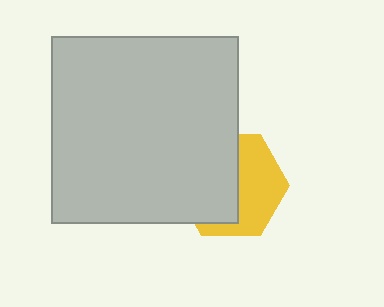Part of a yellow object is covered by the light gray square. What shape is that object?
It is a hexagon.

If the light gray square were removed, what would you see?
You would see the complete yellow hexagon.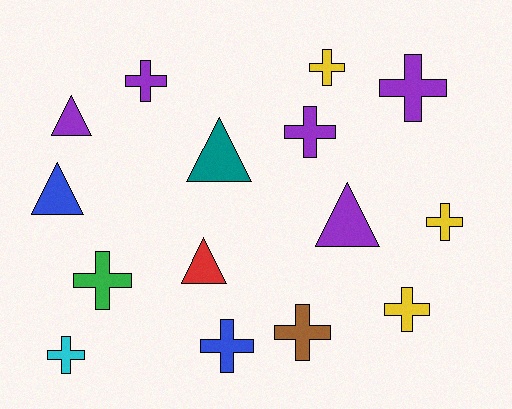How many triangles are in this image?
There are 5 triangles.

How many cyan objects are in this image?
There is 1 cyan object.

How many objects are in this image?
There are 15 objects.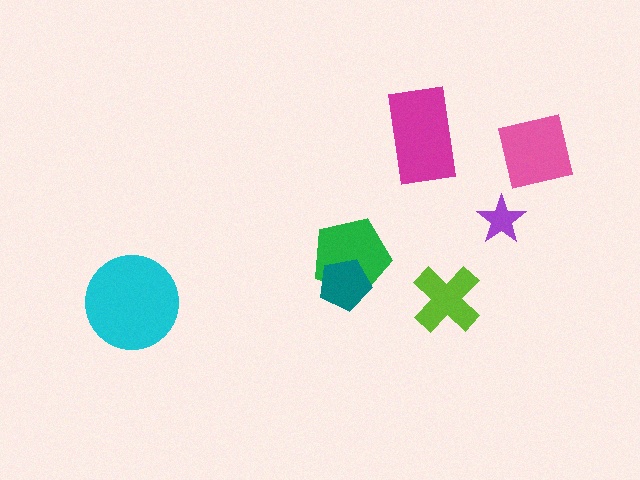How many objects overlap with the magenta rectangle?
0 objects overlap with the magenta rectangle.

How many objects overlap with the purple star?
0 objects overlap with the purple star.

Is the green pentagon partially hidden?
Yes, it is partially covered by another shape.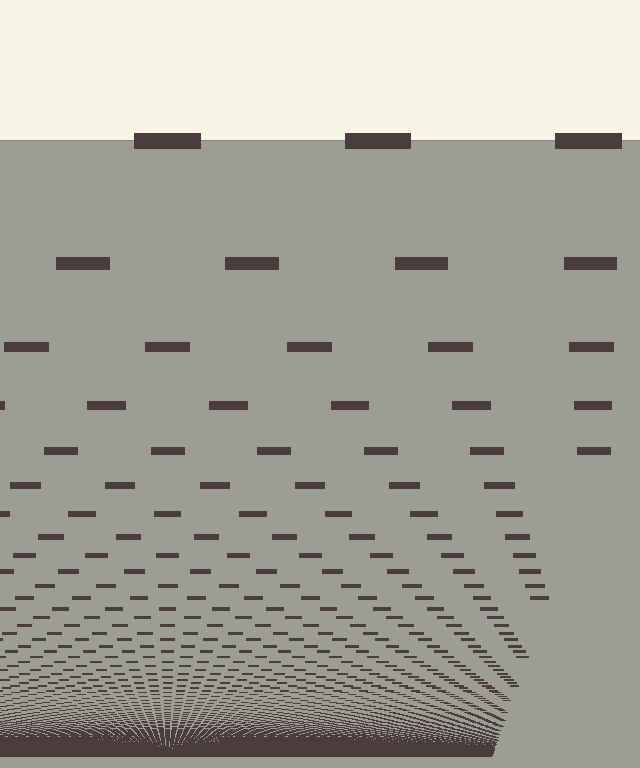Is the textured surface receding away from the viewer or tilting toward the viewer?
The surface appears to tilt toward the viewer. Texture elements get larger and sparser toward the top.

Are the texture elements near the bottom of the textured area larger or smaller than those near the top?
Smaller. The gradient is inverted — elements near the bottom are smaller and denser.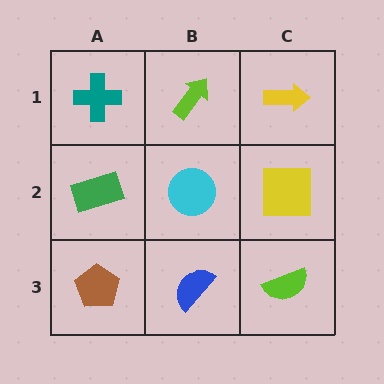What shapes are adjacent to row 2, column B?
A lime arrow (row 1, column B), a blue semicircle (row 3, column B), a green rectangle (row 2, column A), a yellow square (row 2, column C).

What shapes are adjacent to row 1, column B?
A cyan circle (row 2, column B), a teal cross (row 1, column A), a yellow arrow (row 1, column C).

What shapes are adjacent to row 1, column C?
A yellow square (row 2, column C), a lime arrow (row 1, column B).